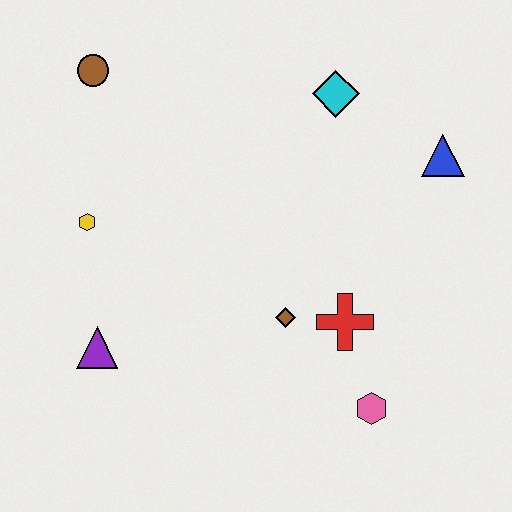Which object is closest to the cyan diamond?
The blue triangle is closest to the cyan diamond.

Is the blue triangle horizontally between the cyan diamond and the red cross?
No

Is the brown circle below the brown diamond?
No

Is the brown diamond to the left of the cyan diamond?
Yes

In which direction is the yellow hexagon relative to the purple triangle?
The yellow hexagon is above the purple triangle.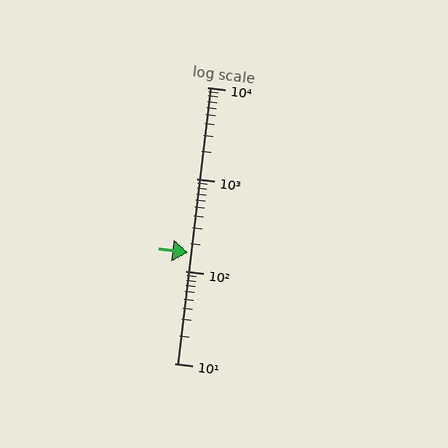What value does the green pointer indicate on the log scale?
The pointer indicates approximately 160.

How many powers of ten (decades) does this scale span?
The scale spans 3 decades, from 10 to 10000.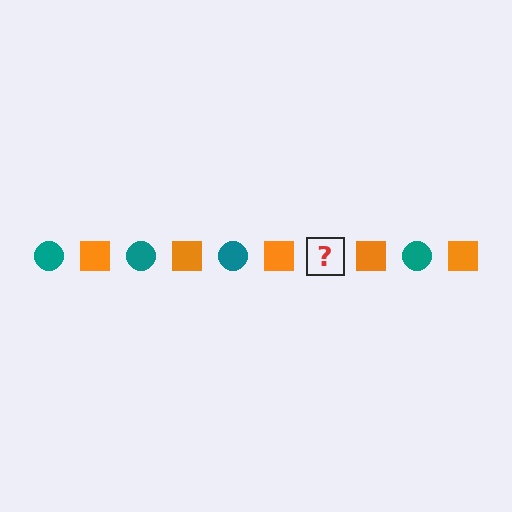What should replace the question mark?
The question mark should be replaced with a teal circle.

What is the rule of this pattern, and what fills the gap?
The rule is that the pattern alternates between teal circle and orange square. The gap should be filled with a teal circle.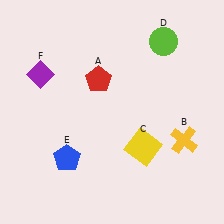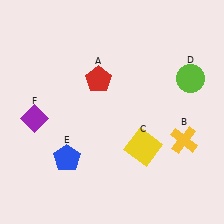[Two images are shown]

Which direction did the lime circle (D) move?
The lime circle (D) moved down.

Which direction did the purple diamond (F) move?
The purple diamond (F) moved down.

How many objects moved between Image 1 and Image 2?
2 objects moved between the two images.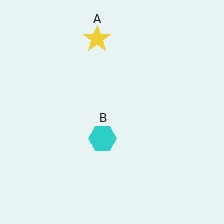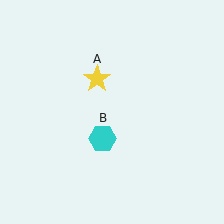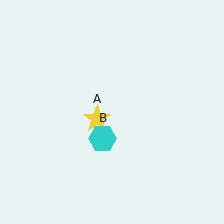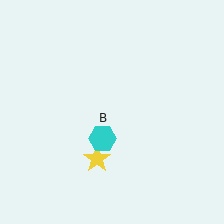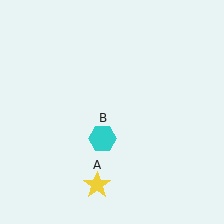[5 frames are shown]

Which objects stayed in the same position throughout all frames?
Cyan hexagon (object B) remained stationary.